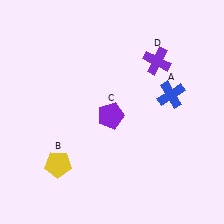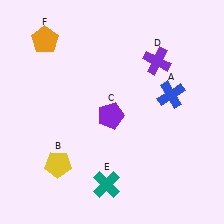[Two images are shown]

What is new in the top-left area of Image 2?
An orange pentagon (F) was added in the top-left area of Image 2.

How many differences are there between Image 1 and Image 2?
There are 2 differences between the two images.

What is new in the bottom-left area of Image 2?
A teal cross (E) was added in the bottom-left area of Image 2.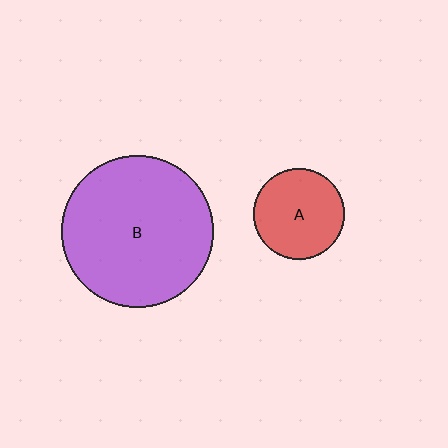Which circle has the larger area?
Circle B (purple).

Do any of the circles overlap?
No, none of the circles overlap.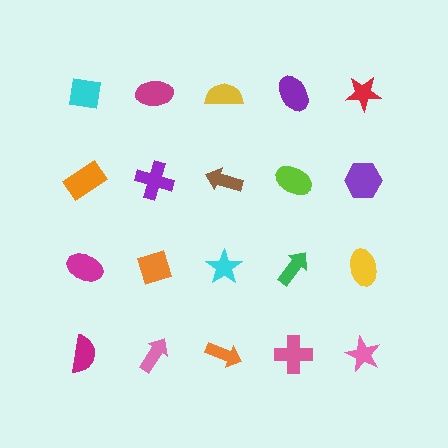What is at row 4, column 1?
A magenta semicircle.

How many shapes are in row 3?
5 shapes.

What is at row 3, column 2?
An orange diamond.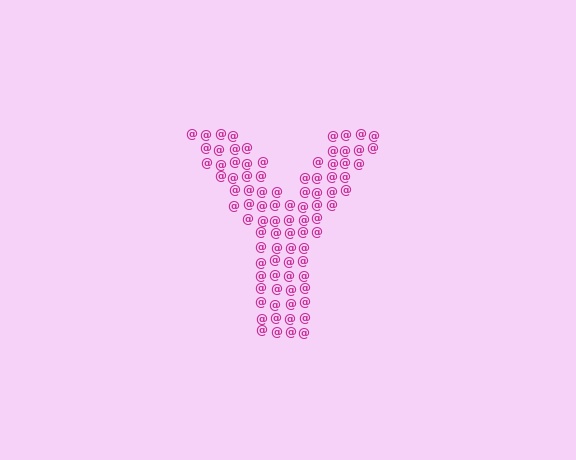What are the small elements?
The small elements are at signs.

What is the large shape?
The large shape is the letter Y.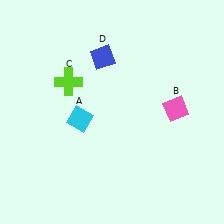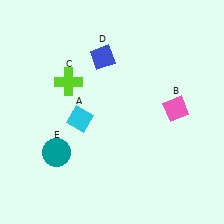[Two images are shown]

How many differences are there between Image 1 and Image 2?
There is 1 difference between the two images.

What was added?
A teal circle (E) was added in Image 2.